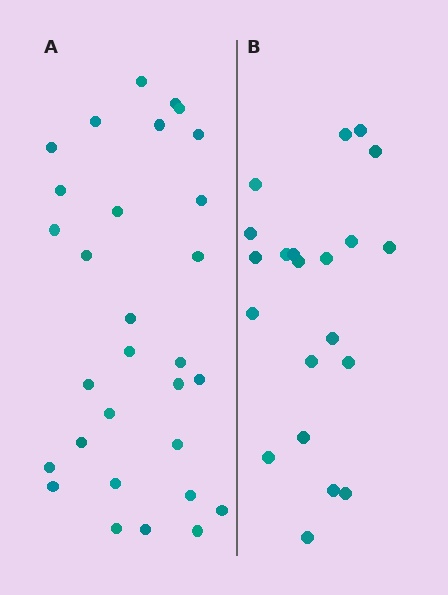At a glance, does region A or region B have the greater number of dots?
Region A (the left region) has more dots.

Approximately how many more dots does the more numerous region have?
Region A has roughly 8 or so more dots than region B.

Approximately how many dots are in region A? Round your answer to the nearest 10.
About 30 dots.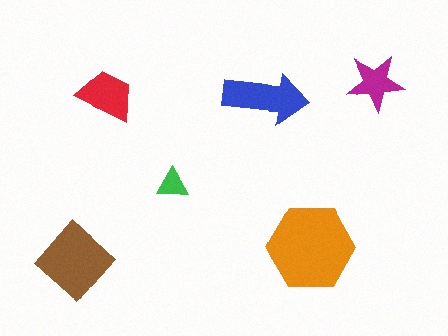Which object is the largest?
The orange hexagon.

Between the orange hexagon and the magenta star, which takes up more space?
The orange hexagon.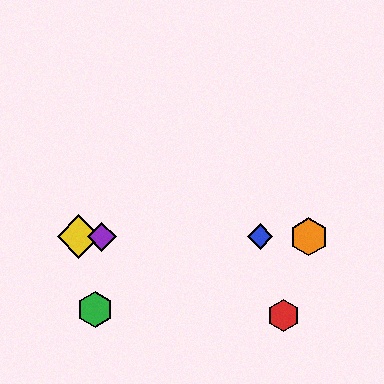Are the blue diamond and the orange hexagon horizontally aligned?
Yes, both are at y≈237.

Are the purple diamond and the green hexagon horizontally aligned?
No, the purple diamond is at y≈237 and the green hexagon is at y≈310.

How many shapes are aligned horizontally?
4 shapes (the blue diamond, the yellow diamond, the purple diamond, the orange hexagon) are aligned horizontally.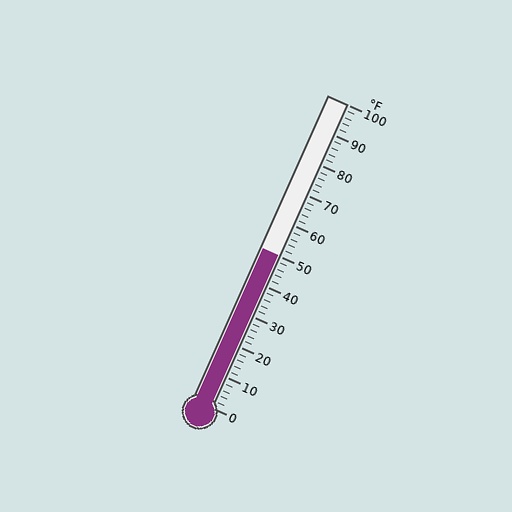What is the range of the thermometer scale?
The thermometer scale ranges from 0°F to 100°F.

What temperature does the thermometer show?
The thermometer shows approximately 50°F.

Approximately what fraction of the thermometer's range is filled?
The thermometer is filled to approximately 50% of its range.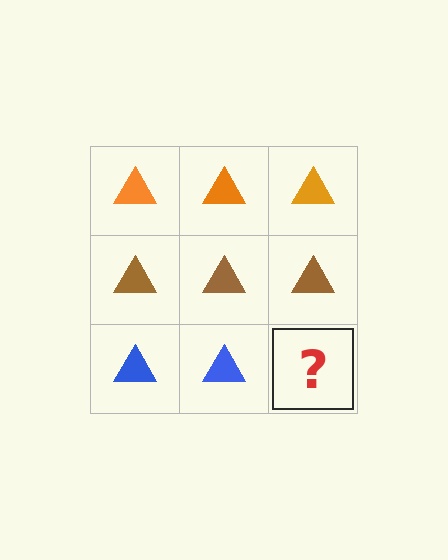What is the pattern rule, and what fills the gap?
The rule is that each row has a consistent color. The gap should be filled with a blue triangle.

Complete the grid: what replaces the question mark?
The question mark should be replaced with a blue triangle.